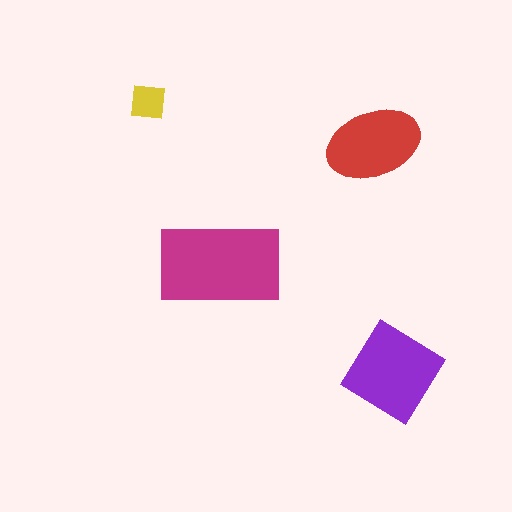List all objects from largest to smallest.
The magenta rectangle, the purple diamond, the red ellipse, the yellow square.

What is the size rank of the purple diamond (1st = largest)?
2nd.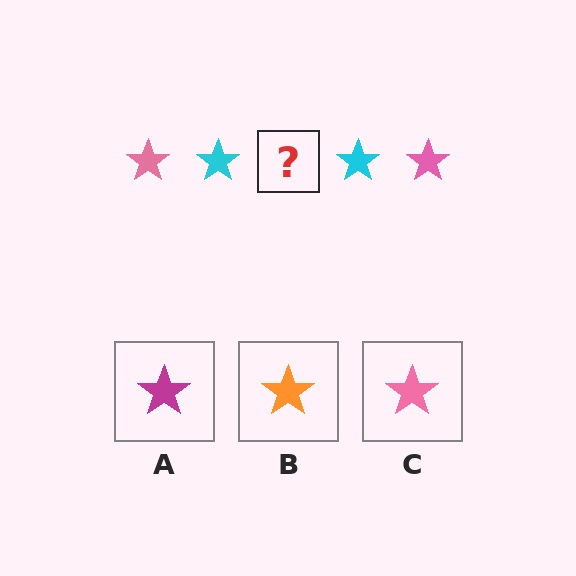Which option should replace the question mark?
Option C.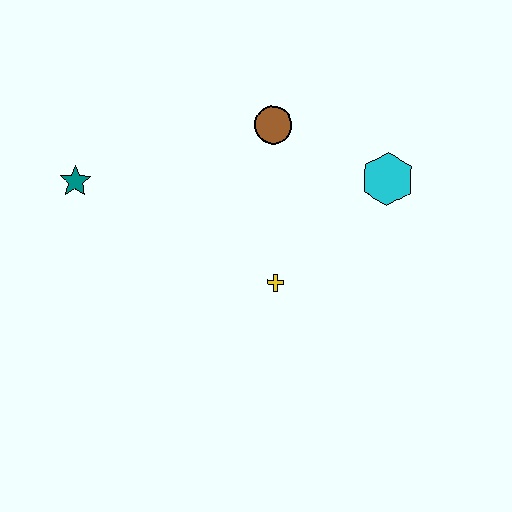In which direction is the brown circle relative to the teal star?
The brown circle is to the right of the teal star.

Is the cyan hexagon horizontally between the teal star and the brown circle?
No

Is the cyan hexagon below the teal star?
No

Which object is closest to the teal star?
The brown circle is closest to the teal star.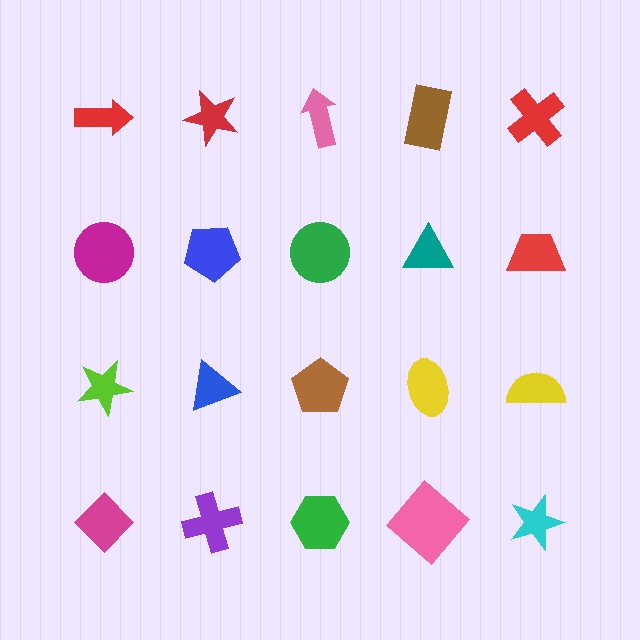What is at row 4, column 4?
A pink diamond.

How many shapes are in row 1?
5 shapes.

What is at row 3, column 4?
A yellow ellipse.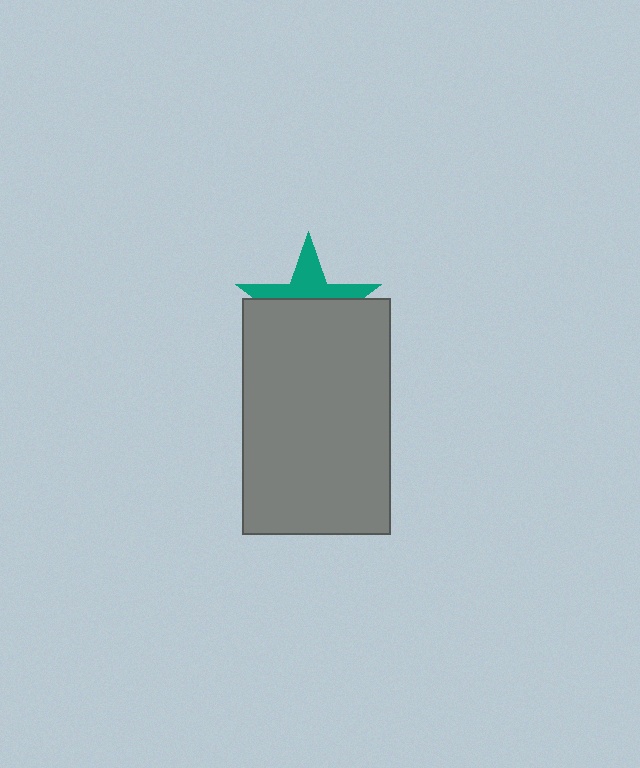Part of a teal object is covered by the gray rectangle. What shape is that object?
It is a star.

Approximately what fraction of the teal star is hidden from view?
Roughly 60% of the teal star is hidden behind the gray rectangle.